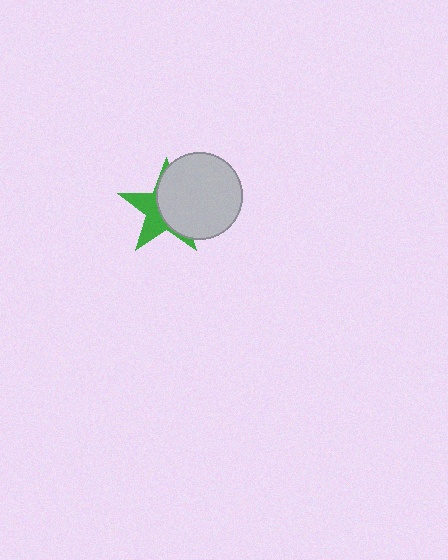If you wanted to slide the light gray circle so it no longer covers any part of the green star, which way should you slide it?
Slide it right — that is the most direct way to separate the two shapes.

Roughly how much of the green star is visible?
A small part of it is visible (roughly 43%).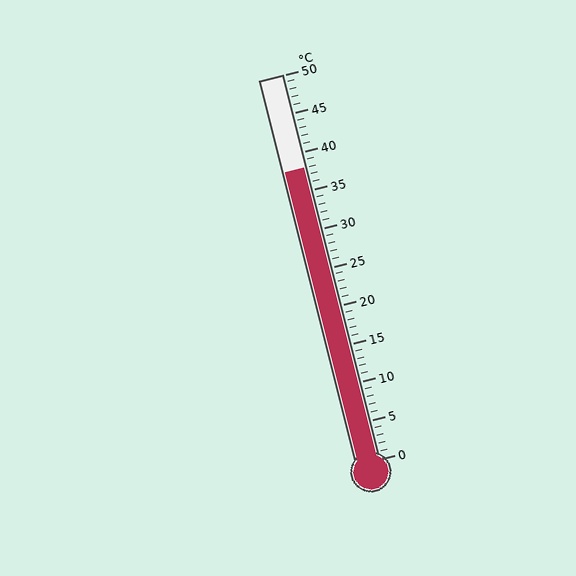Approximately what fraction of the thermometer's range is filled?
The thermometer is filled to approximately 75% of its range.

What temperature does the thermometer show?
The thermometer shows approximately 38°C.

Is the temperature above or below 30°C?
The temperature is above 30°C.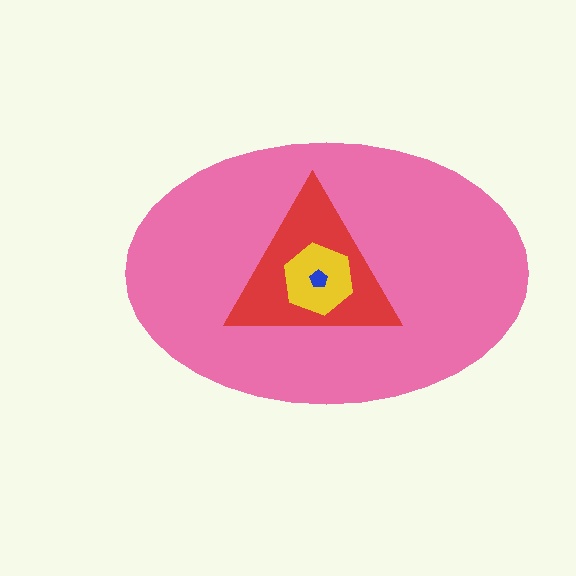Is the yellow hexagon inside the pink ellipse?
Yes.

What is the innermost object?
The blue pentagon.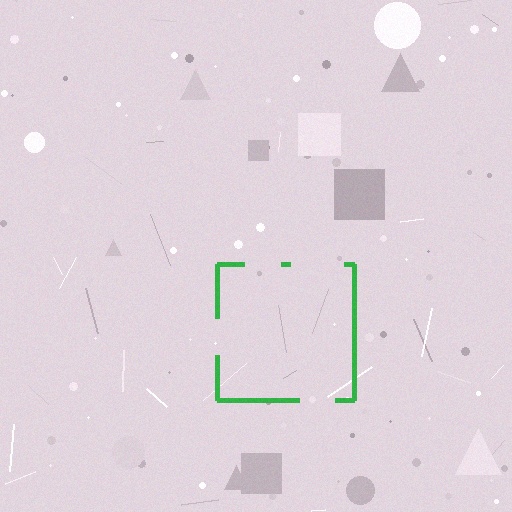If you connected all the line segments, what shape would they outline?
They would outline a square.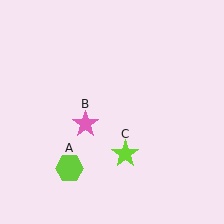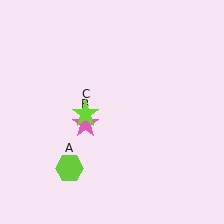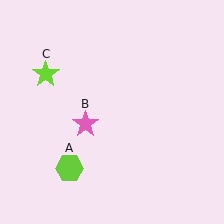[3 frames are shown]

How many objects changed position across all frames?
1 object changed position: lime star (object C).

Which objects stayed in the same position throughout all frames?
Lime hexagon (object A) and pink star (object B) remained stationary.